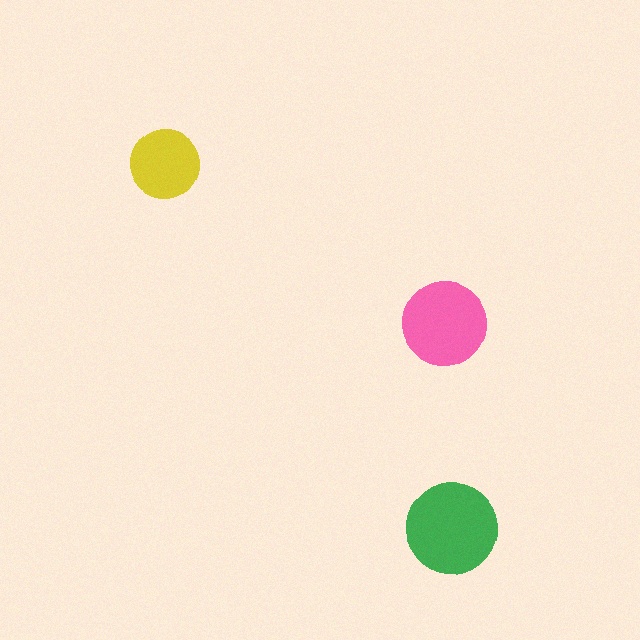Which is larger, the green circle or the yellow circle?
The green one.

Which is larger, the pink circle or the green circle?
The green one.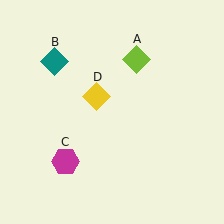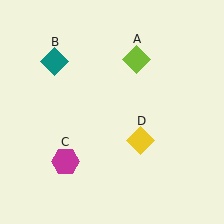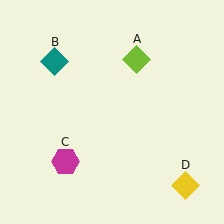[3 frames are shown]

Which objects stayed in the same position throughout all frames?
Lime diamond (object A) and teal diamond (object B) and magenta hexagon (object C) remained stationary.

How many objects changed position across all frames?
1 object changed position: yellow diamond (object D).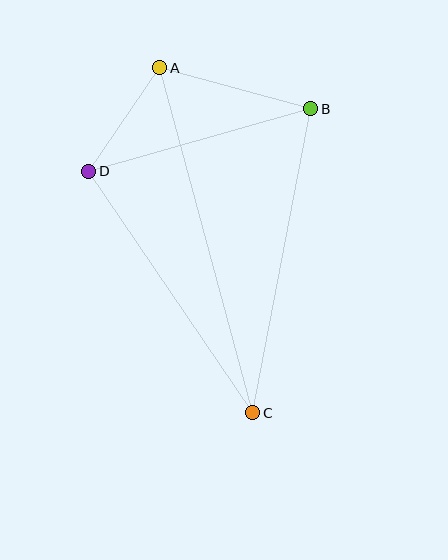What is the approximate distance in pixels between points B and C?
The distance between B and C is approximately 309 pixels.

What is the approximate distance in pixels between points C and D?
The distance between C and D is approximately 292 pixels.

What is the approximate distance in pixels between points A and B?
The distance between A and B is approximately 157 pixels.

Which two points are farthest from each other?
Points A and C are farthest from each other.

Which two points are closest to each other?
Points A and D are closest to each other.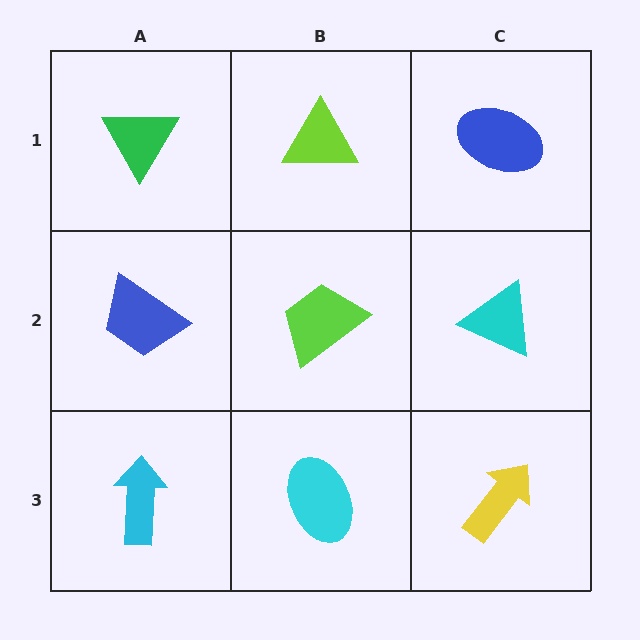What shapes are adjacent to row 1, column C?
A cyan triangle (row 2, column C), a lime triangle (row 1, column B).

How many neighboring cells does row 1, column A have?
2.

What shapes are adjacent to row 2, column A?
A green triangle (row 1, column A), a cyan arrow (row 3, column A), a lime trapezoid (row 2, column B).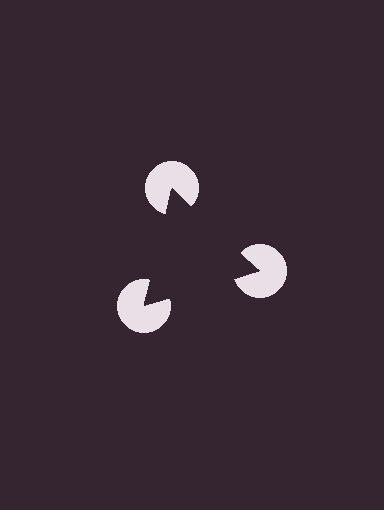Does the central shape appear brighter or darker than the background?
It typically appears slightly darker than the background, even though no actual brightness change is drawn.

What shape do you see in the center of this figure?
An illusory triangle — its edges are inferred from the aligned wedge cuts in the pac-man discs, not physically drawn.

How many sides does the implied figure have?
3 sides.